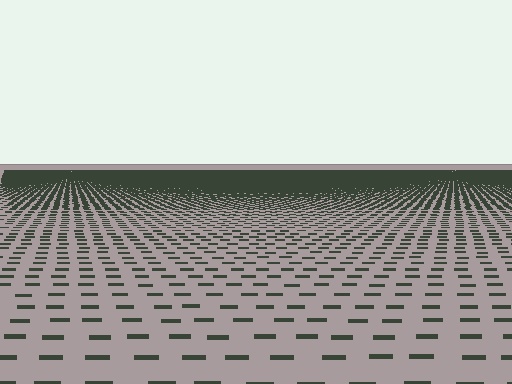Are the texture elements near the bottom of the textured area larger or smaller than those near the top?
Larger. Near the bottom, elements are closer to the viewer and appear at a bigger on-screen size.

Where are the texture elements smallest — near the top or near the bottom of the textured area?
Near the top.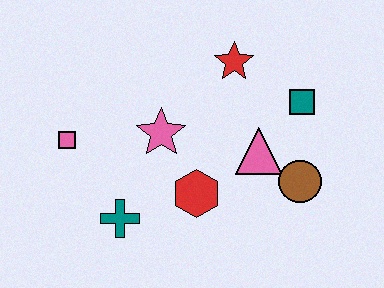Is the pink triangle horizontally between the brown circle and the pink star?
Yes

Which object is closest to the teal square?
The pink triangle is closest to the teal square.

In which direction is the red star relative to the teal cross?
The red star is above the teal cross.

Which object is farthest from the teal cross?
The teal square is farthest from the teal cross.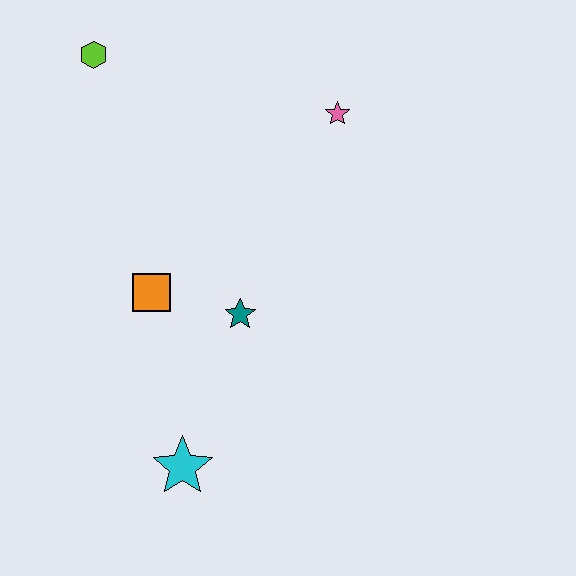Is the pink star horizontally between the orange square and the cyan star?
No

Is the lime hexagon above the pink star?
Yes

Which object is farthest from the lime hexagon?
The cyan star is farthest from the lime hexagon.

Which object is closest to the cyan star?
The teal star is closest to the cyan star.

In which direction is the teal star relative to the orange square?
The teal star is to the right of the orange square.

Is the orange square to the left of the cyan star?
Yes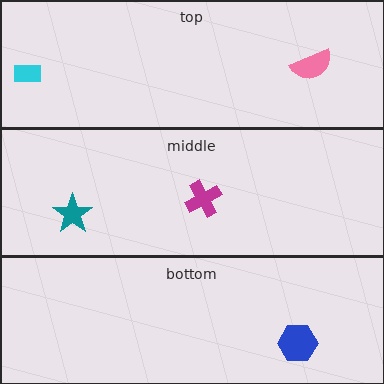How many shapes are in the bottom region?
1.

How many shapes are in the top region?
2.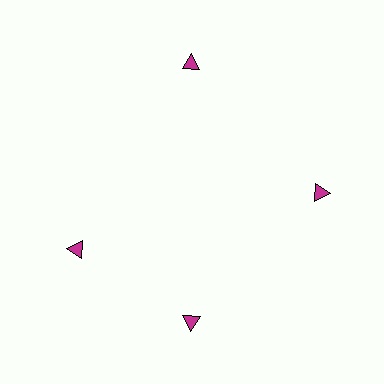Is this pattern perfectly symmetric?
No. The 4 magenta triangles are arranged in a ring, but one element near the 9 o'clock position is rotated out of alignment along the ring, breaking the 4-fold rotational symmetry.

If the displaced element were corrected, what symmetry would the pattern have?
It would have 4-fold rotational symmetry — the pattern would map onto itself every 90 degrees.